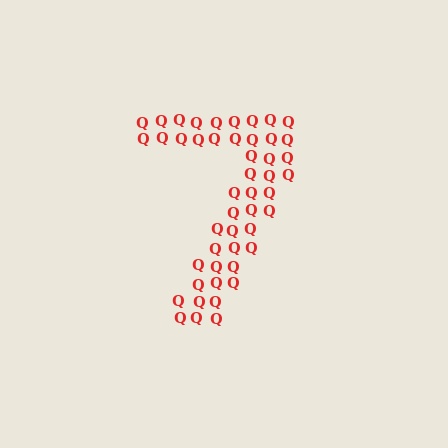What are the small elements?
The small elements are letter Q's.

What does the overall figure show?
The overall figure shows the digit 7.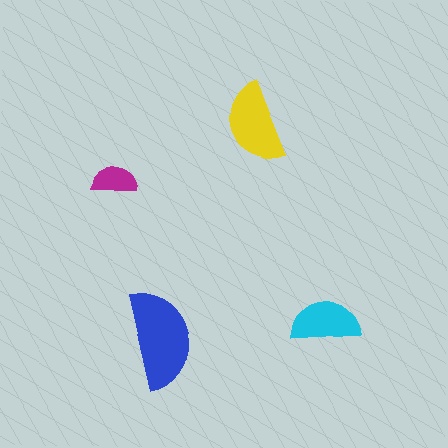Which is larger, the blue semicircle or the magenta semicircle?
The blue one.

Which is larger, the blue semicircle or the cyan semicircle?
The blue one.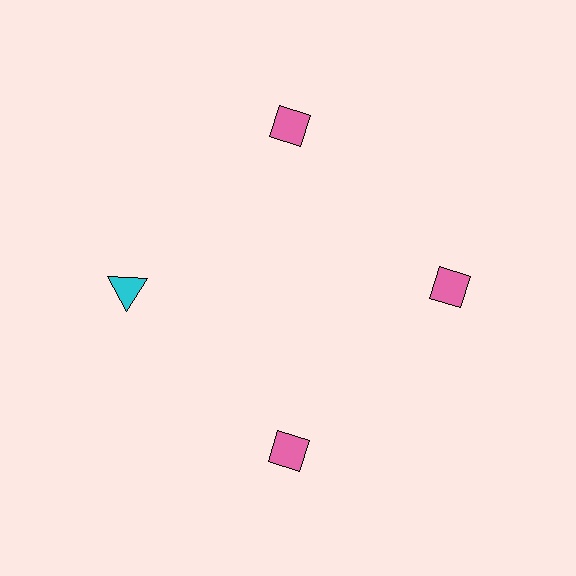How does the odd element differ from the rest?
It differs in both color (cyan instead of pink) and shape (triangle instead of diamond).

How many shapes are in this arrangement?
There are 4 shapes arranged in a ring pattern.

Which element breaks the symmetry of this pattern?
The cyan triangle at roughly the 9 o'clock position breaks the symmetry. All other shapes are pink diamonds.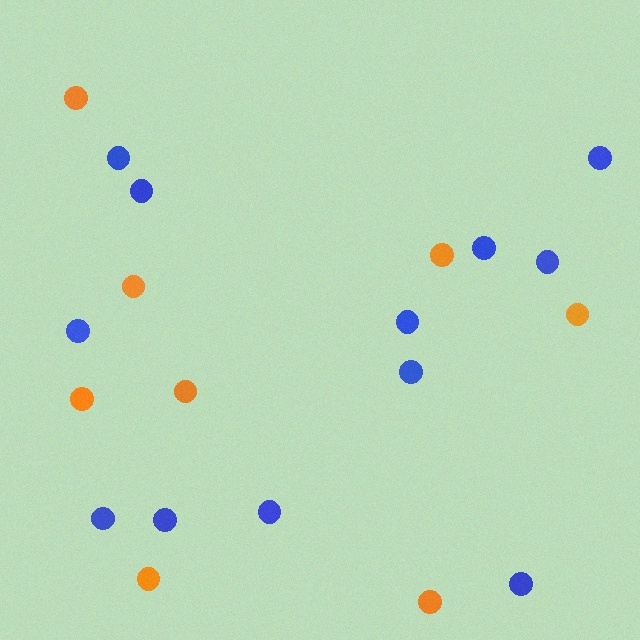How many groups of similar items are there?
There are 2 groups: one group of orange circles (8) and one group of blue circles (12).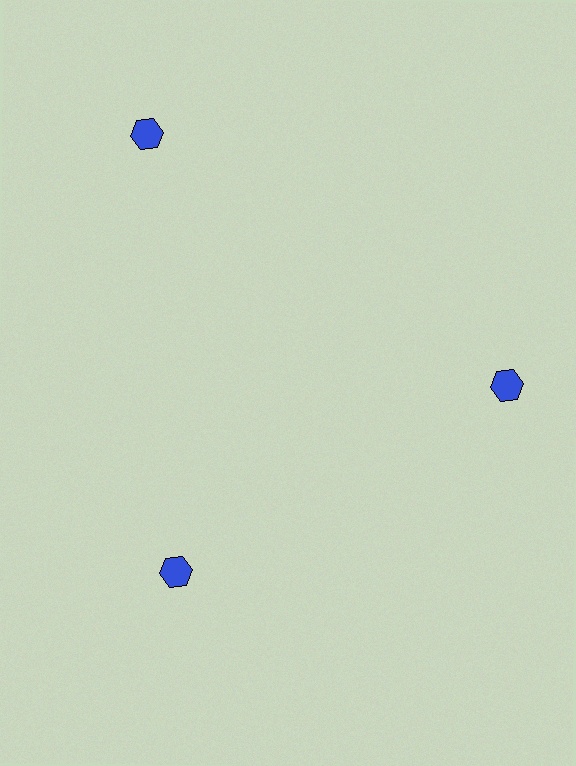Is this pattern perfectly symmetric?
No. The 3 blue hexagons are arranged in a ring, but one element near the 11 o'clock position is pushed outward from the center, breaking the 3-fold rotational symmetry.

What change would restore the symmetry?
The symmetry would be restored by moving it inward, back onto the ring so that all 3 hexagons sit at equal angles and equal distance from the center.